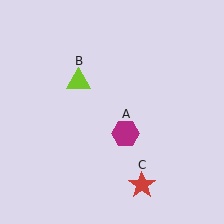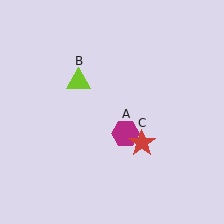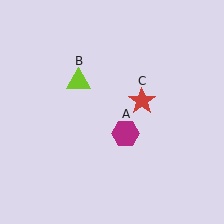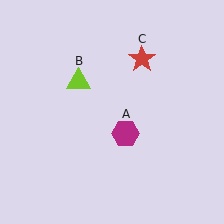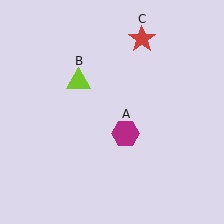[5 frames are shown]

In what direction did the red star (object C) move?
The red star (object C) moved up.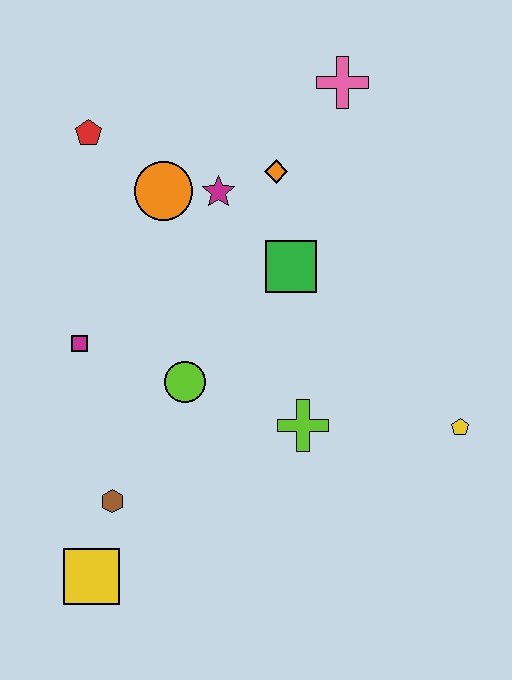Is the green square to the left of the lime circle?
No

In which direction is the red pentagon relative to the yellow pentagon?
The red pentagon is to the left of the yellow pentagon.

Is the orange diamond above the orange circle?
Yes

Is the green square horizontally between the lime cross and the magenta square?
Yes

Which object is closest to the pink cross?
The orange diamond is closest to the pink cross.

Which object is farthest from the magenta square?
The yellow pentagon is farthest from the magenta square.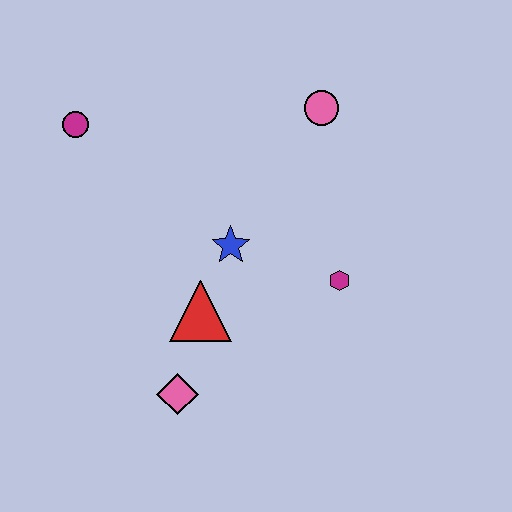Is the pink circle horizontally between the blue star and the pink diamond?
No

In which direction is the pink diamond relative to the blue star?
The pink diamond is below the blue star.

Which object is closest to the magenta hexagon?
The blue star is closest to the magenta hexagon.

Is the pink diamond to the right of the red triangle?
No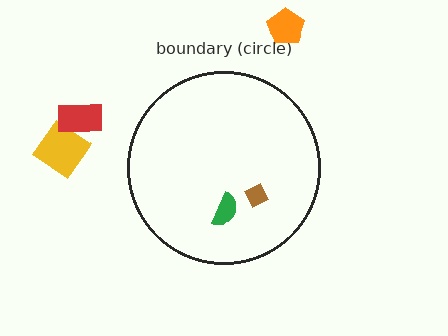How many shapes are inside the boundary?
2 inside, 3 outside.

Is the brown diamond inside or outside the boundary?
Inside.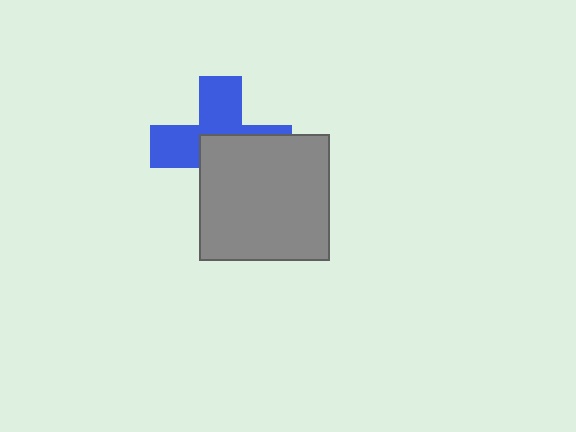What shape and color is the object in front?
The object in front is a gray rectangle.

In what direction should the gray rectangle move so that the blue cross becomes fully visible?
The gray rectangle should move toward the lower-right. That is the shortest direction to clear the overlap and leave the blue cross fully visible.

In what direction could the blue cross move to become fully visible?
The blue cross could move toward the upper-left. That would shift it out from behind the gray rectangle entirely.